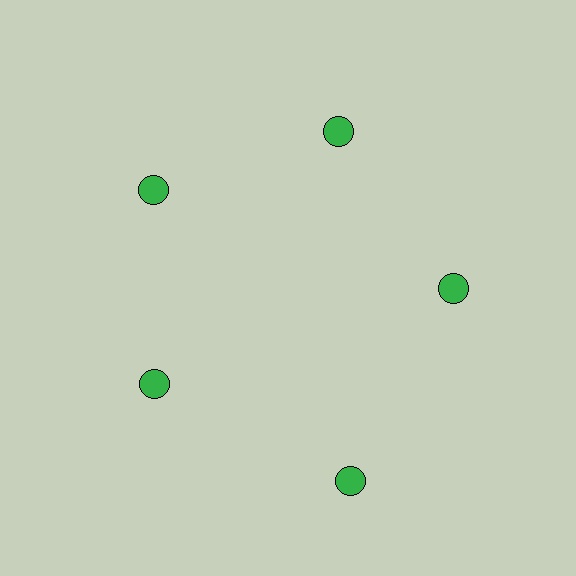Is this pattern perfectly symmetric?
No. The 5 green circles are arranged in a ring, but one element near the 5 o'clock position is pushed outward from the center, breaking the 5-fold rotational symmetry.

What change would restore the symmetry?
The symmetry would be restored by moving it inward, back onto the ring so that all 5 circles sit at equal angles and equal distance from the center.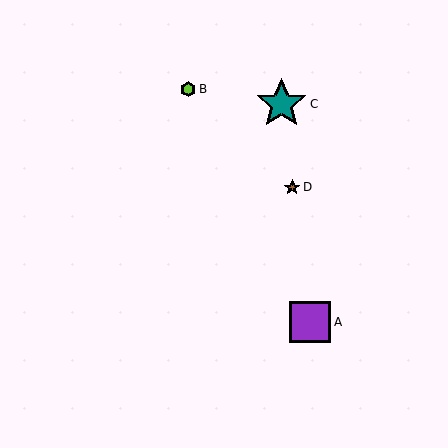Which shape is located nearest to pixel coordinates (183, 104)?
The lime hexagon (labeled B) at (188, 89) is nearest to that location.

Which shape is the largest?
The teal star (labeled C) is the largest.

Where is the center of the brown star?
The center of the brown star is at (292, 187).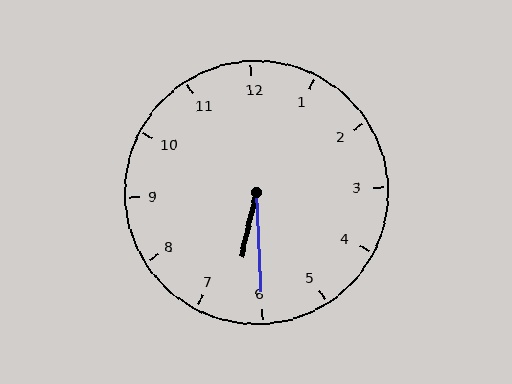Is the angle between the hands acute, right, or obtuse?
It is acute.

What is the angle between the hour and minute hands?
Approximately 15 degrees.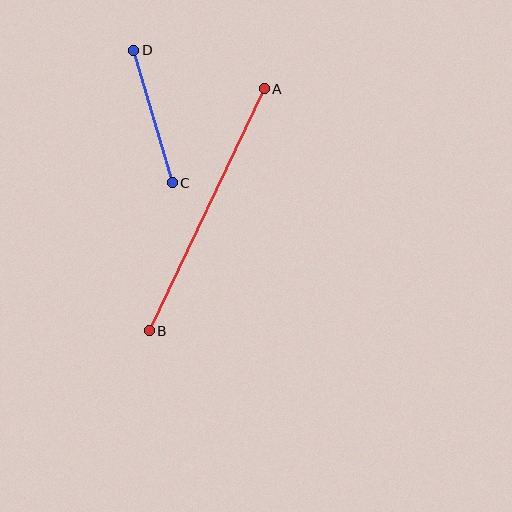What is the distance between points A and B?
The distance is approximately 268 pixels.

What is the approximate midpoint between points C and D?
The midpoint is at approximately (153, 117) pixels.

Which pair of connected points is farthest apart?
Points A and B are farthest apart.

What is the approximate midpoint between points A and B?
The midpoint is at approximately (207, 210) pixels.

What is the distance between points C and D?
The distance is approximately 138 pixels.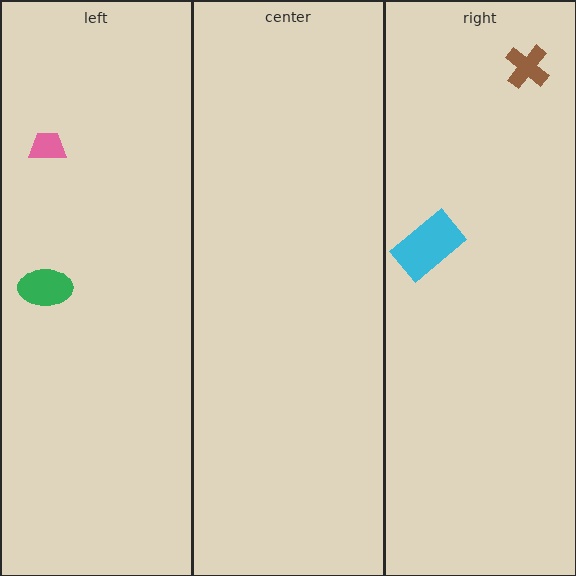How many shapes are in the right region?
2.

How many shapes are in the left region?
2.